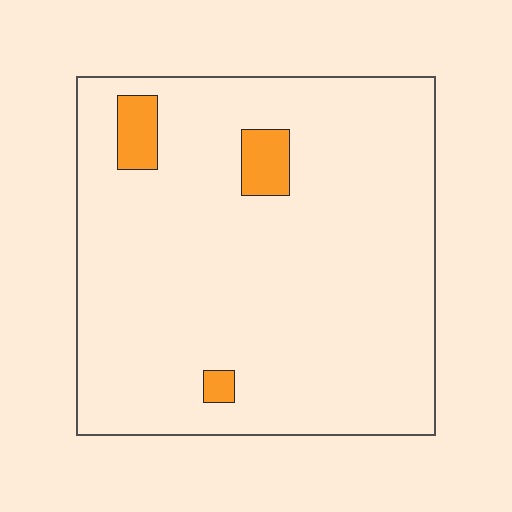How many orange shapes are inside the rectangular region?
3.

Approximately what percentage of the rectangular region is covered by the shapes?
Approximately 5%.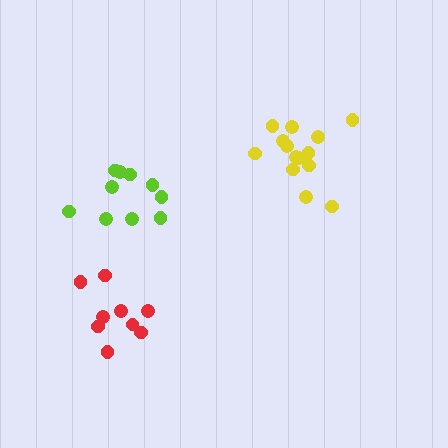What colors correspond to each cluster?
The clusters are colored: red, yellow, lime.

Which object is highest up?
The yellow cluster is topmost.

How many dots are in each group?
Group 1: 9 dots, Group 2: 14 dots, Group 3: 10 dots (33 total).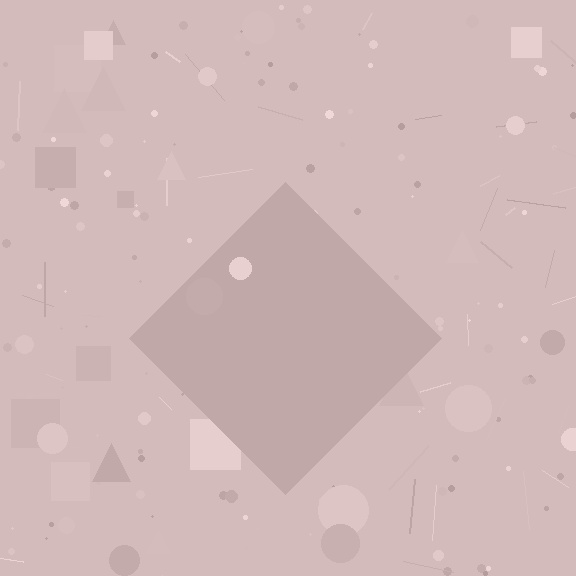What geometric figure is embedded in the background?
A diamond is embedded in the background.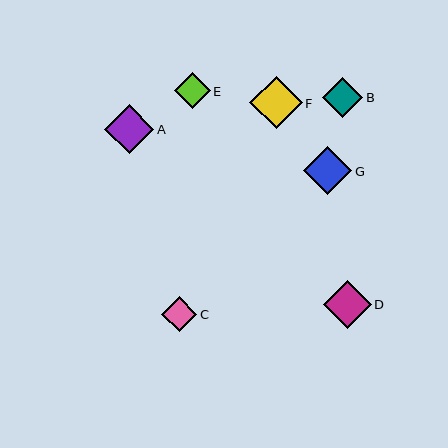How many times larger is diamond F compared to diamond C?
Diamond F is approximately 1.5 times the size of diamond C.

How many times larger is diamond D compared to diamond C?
Diamond D is approximately 1.4 times the size of diamond C.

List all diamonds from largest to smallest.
From largest to smallest: F, A, G, D, B, E, C.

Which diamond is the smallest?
Diamond C is the smallest with a size of approximately 35 pixels.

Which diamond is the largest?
Diamond F is the largest with a size of approximately 52 pixels.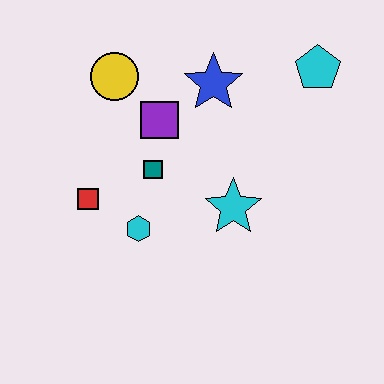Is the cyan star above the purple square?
No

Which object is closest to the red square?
The cyan hexagon is closest to the red square.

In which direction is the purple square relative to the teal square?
The purple square is above the teal square.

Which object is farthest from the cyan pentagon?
The red square is farthest from the cyan pentagon.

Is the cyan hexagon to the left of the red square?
No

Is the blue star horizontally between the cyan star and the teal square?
Yes